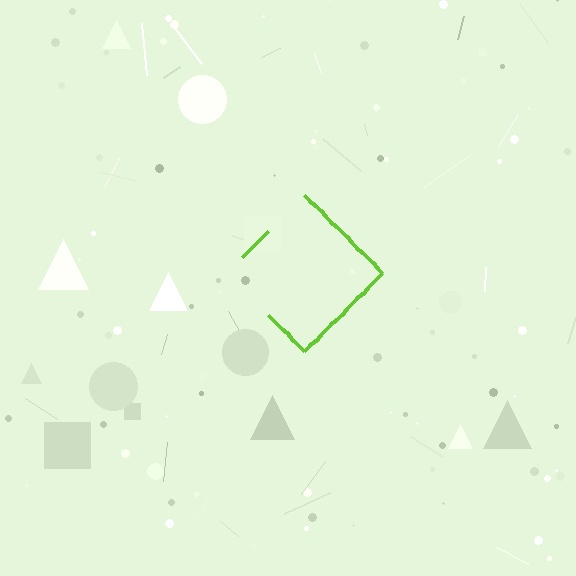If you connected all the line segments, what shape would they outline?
They would outline a diamond.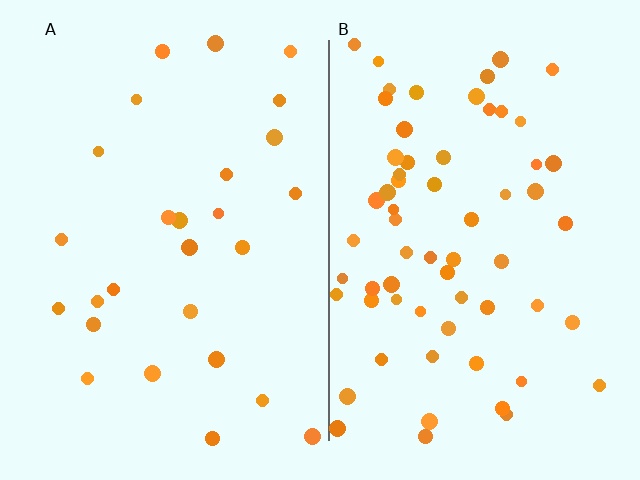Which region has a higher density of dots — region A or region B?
B (the right).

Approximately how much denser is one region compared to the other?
Approximately 2.4× — region B over region A.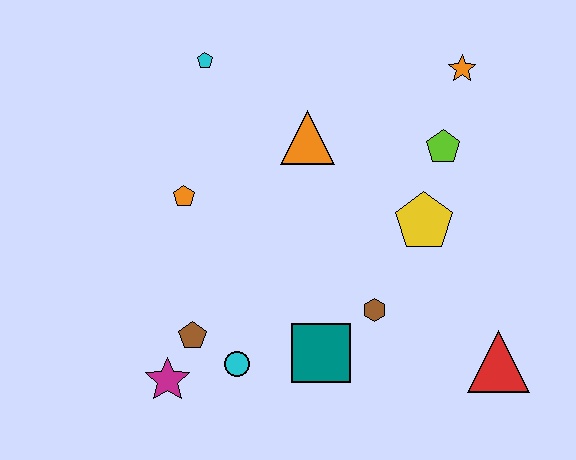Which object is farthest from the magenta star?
The orange star is farthest from the magenta star.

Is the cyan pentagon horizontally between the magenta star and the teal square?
Yes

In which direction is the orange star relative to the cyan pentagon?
The orange star is to the right of the cyan pentagon.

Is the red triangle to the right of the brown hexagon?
Yes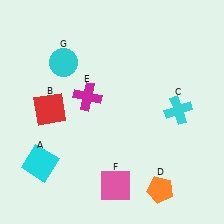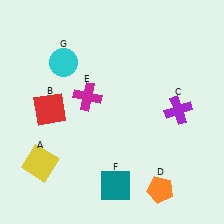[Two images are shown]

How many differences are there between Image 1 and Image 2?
There are 3 differences between the two images.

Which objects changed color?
A changed from cyan to yellow. C changed from cyan to purple. F changed from pink to teal.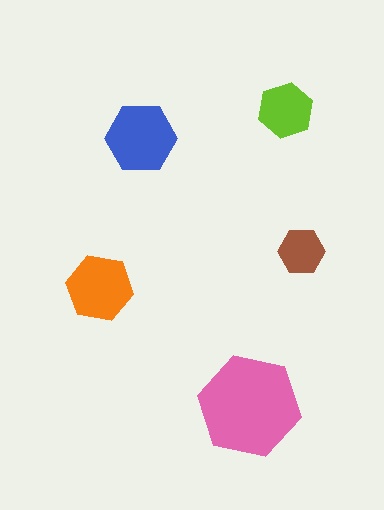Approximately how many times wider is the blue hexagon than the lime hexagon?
About 1.5 times wider.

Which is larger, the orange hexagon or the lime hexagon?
The orange one.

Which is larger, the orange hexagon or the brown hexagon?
The orange one.